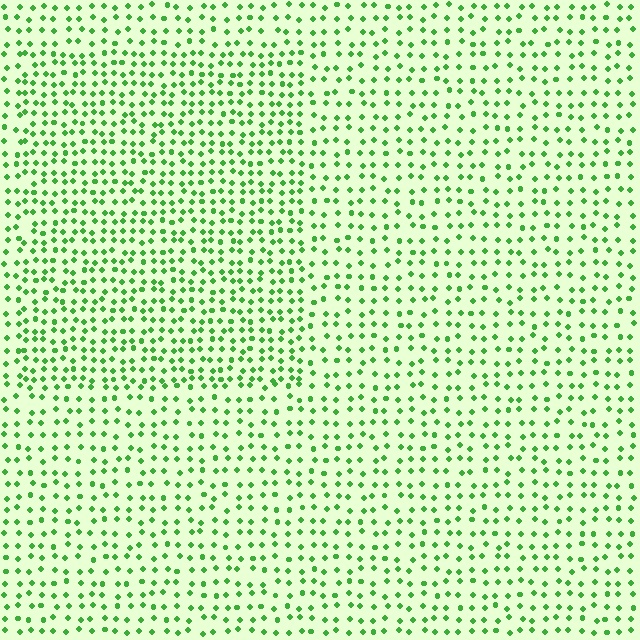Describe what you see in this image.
The image contains small green elements arranged at two different densities. A rectangle-shaped region is visible where the elements are more densely packed than the surrounding area.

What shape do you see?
I see a rectangle.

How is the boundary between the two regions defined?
The boundary is defined by a change in element density (approximately 1.5x ratio). All elements are the same color, size, and shape.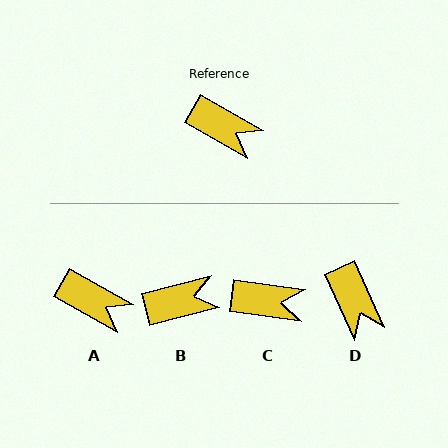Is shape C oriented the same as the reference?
No, it is off by about 22 degrees.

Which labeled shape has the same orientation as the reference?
A.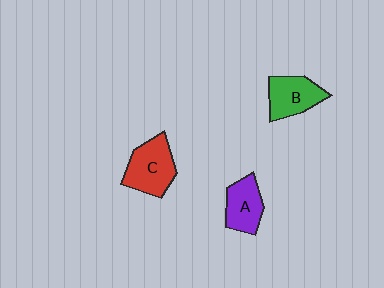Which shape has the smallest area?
Shape A (purple).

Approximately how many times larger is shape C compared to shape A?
Approximately 1.3 times.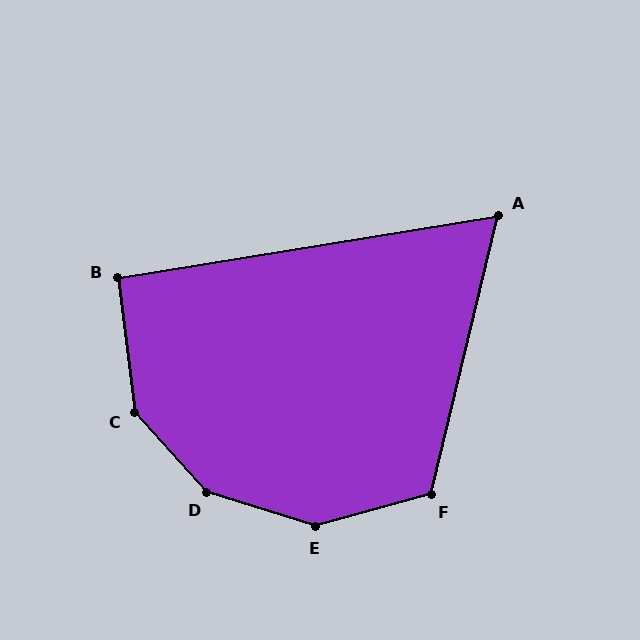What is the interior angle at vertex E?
Approximately 147 degrees (obtuse).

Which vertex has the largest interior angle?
D, at approximately 149 degrees.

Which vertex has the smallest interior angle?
A, at approximately 67 degrees.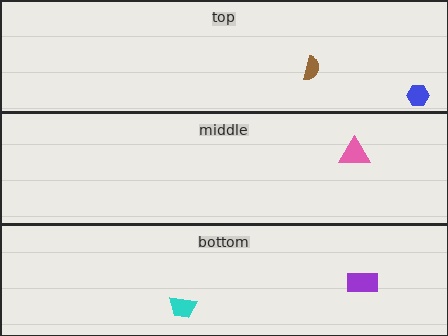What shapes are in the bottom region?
The purple rectangle, the cyan trapezoid.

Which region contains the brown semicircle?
The top region.